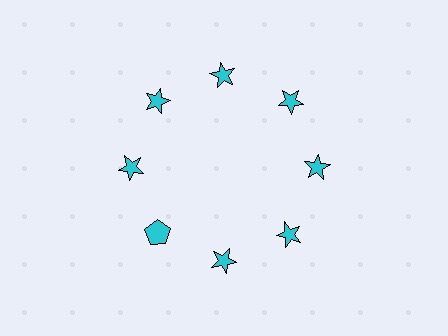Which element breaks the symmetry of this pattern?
The cyan pentagon at roughly the 8 o'clock position breaks the symmetry. All other shapes are cyan stars.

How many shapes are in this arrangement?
There are 8 shapes arranged in a ring pattern.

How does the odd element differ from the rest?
It has a different shape: pentagon instead of star.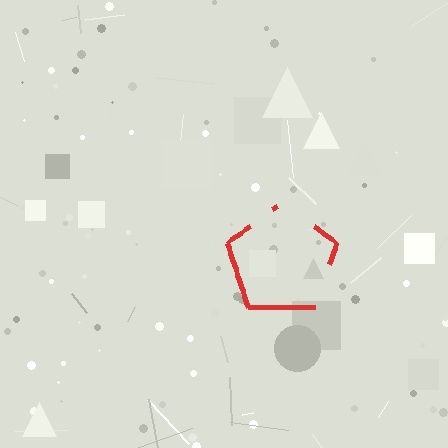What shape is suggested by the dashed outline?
The dashed outline suggests a pentagon.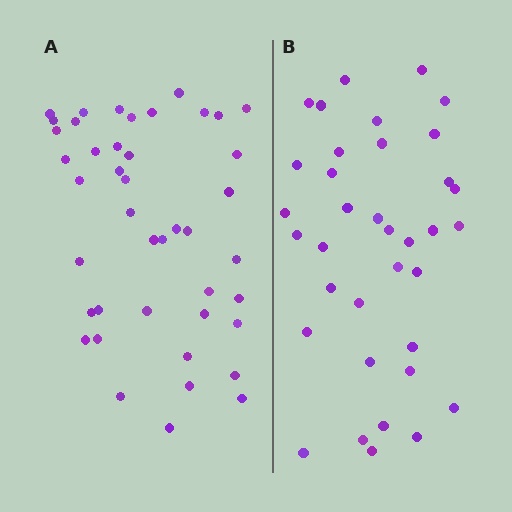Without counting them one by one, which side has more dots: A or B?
Region A (the left region) has more dots.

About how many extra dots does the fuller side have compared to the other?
Region A has roughly 8 or so more dots than region B.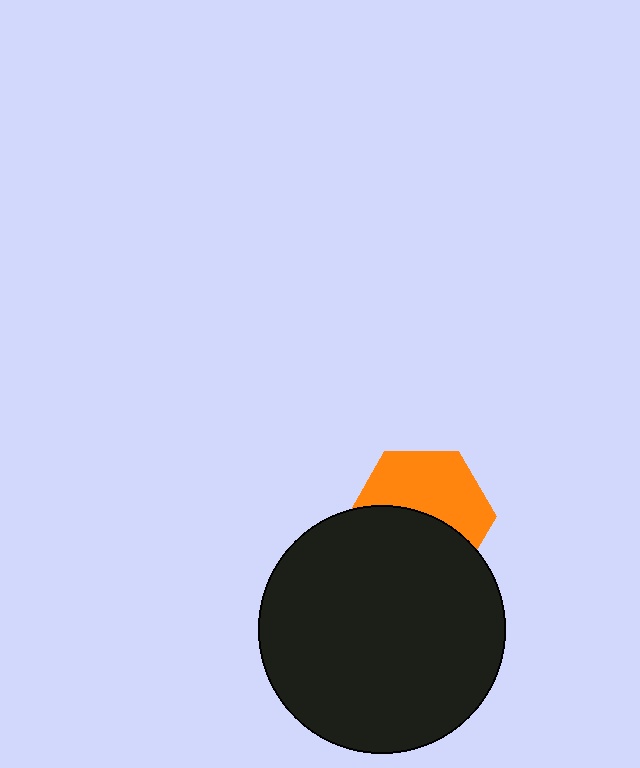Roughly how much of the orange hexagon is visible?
About half of it is visible (roughly 52%).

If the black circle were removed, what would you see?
You would see the complete orange hexagon.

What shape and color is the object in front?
The object in front is a black circle.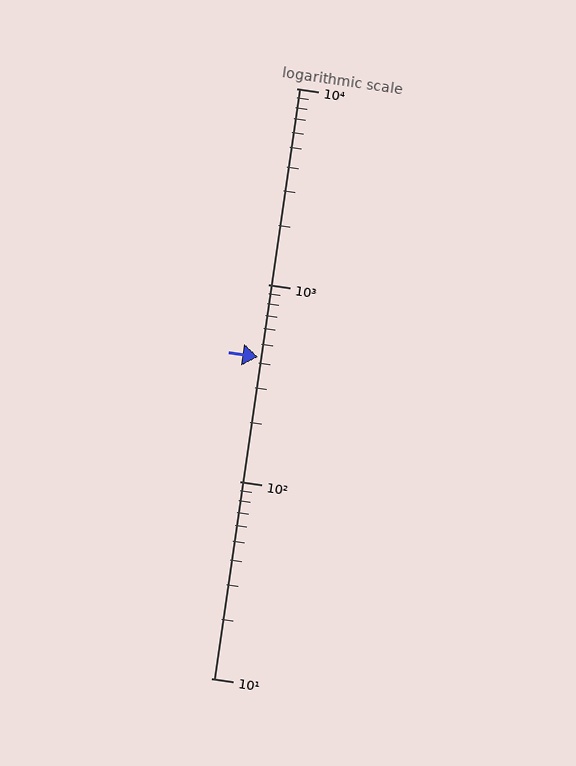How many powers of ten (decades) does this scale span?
The scale spans 3 decades, from 10 to 10000.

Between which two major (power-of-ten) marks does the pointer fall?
The pointer is between 100 and 1000.